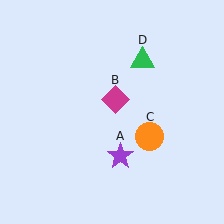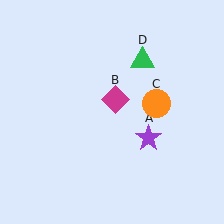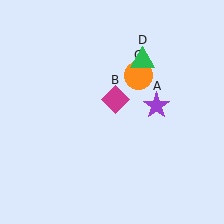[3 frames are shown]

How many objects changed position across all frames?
2 objects changed position: purple star (object A), orange circle (object C).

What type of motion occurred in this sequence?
The purple star (object A), orange circle (object C) rotated counterclockwise around the center of the scene.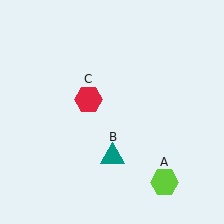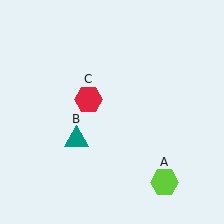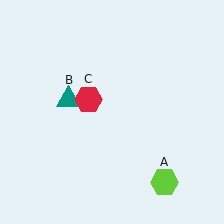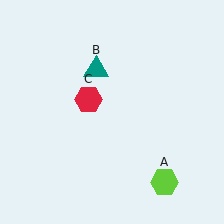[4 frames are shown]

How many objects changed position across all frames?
1 object changed position: teal triangle (object B).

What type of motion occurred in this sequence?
The teal triangle (object B) rotated clockwise around the center of the scene.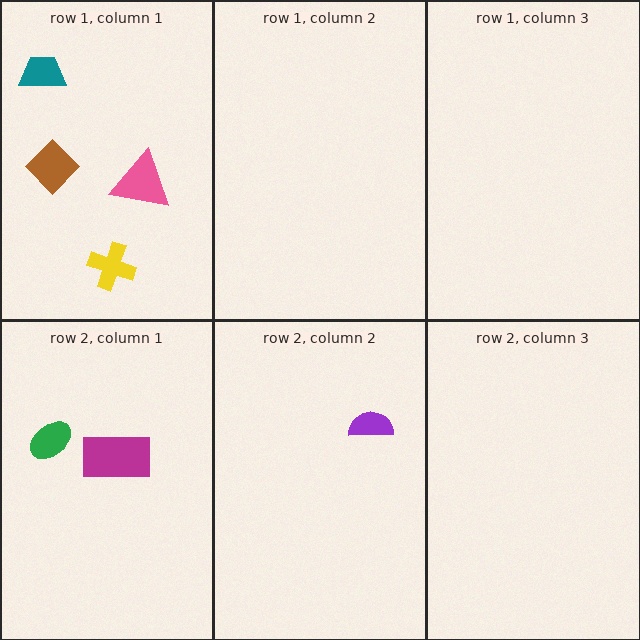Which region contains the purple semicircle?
The row 2, column 2 region.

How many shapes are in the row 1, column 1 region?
4.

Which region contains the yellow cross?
The row 1, column 1 region.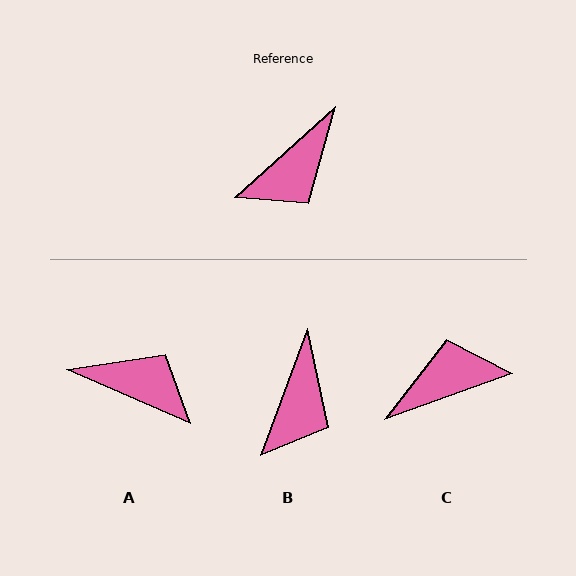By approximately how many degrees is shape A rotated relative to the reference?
Approximately 115 degrees counter-clockwise.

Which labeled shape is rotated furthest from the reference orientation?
C, about 158 degrees away.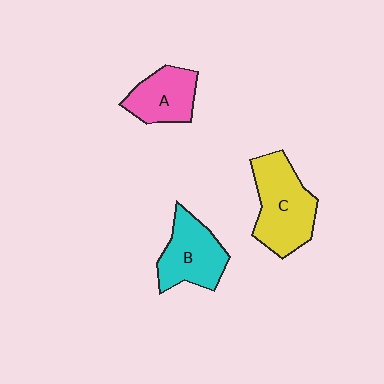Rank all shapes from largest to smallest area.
From largest to smallest: C (yellow), B (cyan), A (pink).